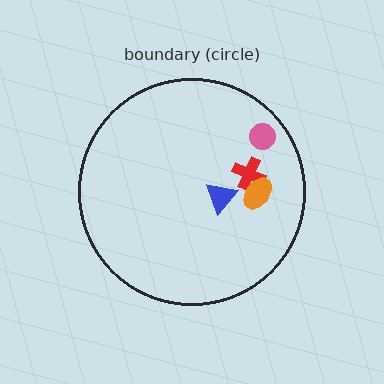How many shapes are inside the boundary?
4 inside, 0 outside.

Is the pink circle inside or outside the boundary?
Inside.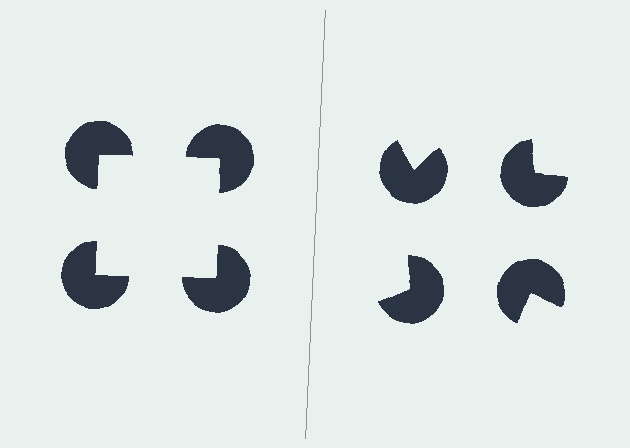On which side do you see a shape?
An illusory square appears on the left side. On the right side the wedge cuts are rotated, so no coherent shape forms.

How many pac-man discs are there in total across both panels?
8 — 4 on each side.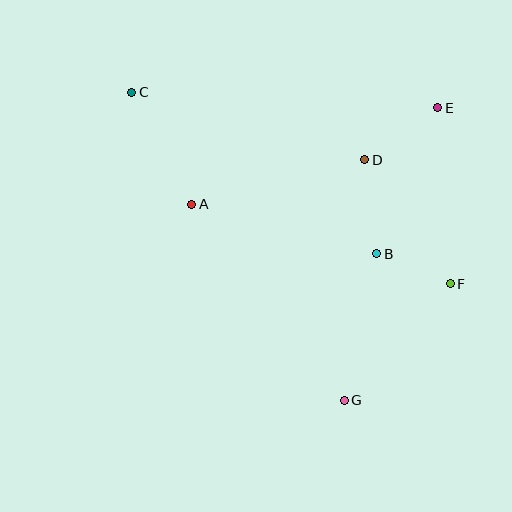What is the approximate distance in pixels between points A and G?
The distance between A and G is approximately 248 pixels.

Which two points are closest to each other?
Points B and F are closest to each other.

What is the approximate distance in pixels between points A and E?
The distance between A and E is approximately 264 pixels.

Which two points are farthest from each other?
Points C and G are farthest from each other.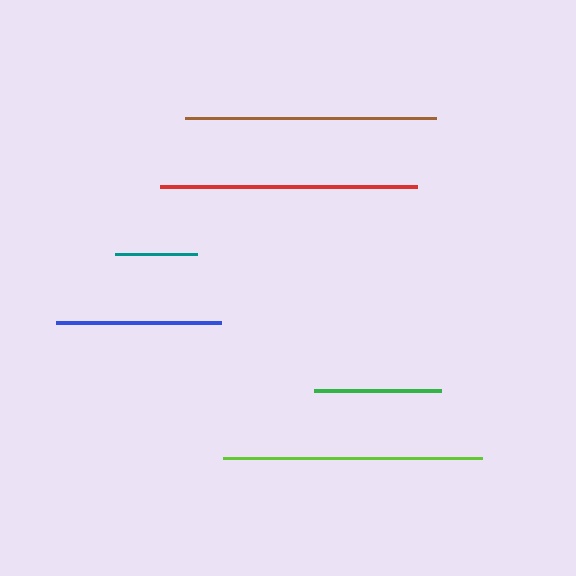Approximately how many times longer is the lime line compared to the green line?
The lime line is approximately 2.0 times the length of the green line.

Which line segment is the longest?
The lime line is the longest at approximately 259 pixels.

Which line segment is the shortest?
The teal line is the shortest at approximately 81 pixels.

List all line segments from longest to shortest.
From longest to shortest: lime, red, brown, blue, green, teal.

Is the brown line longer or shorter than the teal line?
The brown line is longer than the teal line.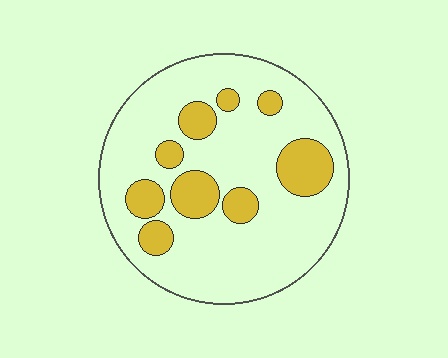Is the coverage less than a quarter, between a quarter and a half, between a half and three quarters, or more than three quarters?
Less than a quarter.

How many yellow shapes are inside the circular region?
9.